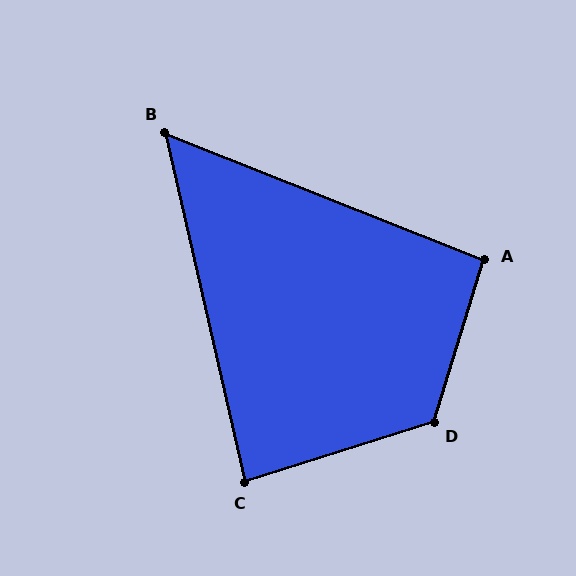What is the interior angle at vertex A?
Approximately 95 degrees (approximately right).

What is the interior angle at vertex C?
Approximately 85 degrees (approximately right).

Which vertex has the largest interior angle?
D, at approximately 125 degrees.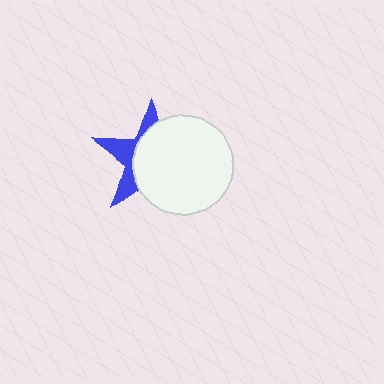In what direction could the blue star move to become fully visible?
The blue star could move left. That would shift it out from behind the white circle entirely.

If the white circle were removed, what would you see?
You would see the complete blue star.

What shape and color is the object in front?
The object in front is a white circle.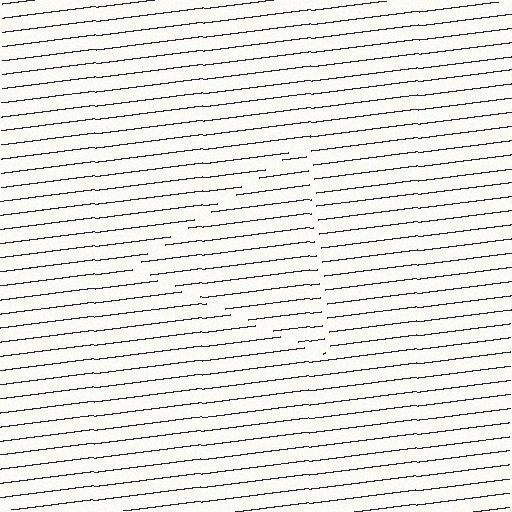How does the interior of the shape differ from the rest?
The interior of the shape contains the same grating, shifted by half a period — the contour is defined by the phase discontinuity where line-ends from the inner and outer gratings abut.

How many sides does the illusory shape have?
3 sides — the line-ends trace a triangle.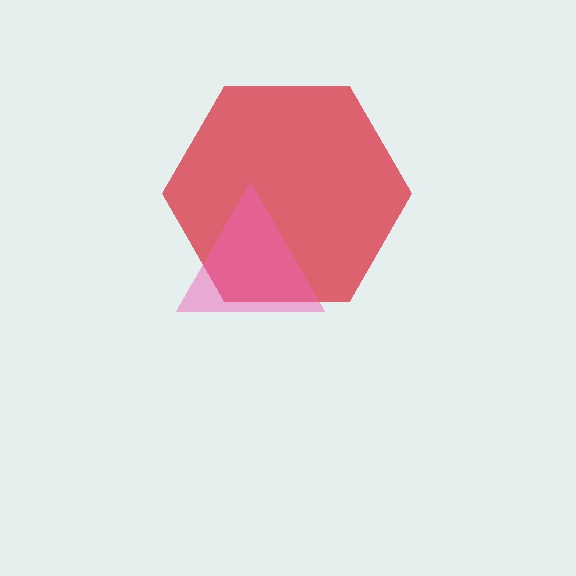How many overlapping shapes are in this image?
There are 2 overlapping shapes in the image.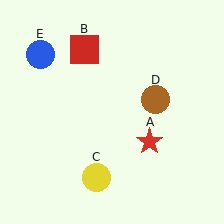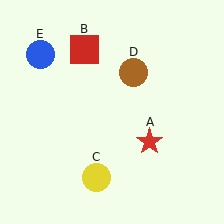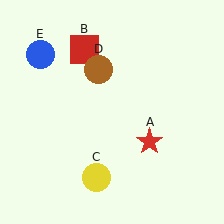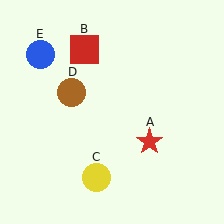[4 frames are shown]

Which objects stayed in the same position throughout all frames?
Red star (object A) and red square (object B) and yellow circle (object C) and blue circle (object E) remained stationary.